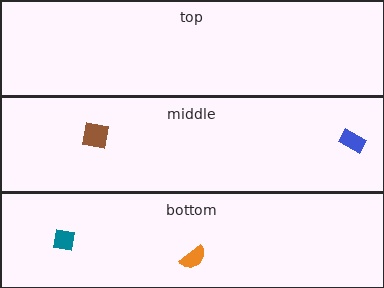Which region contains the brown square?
The middle region.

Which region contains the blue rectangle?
The middle region.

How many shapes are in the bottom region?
2.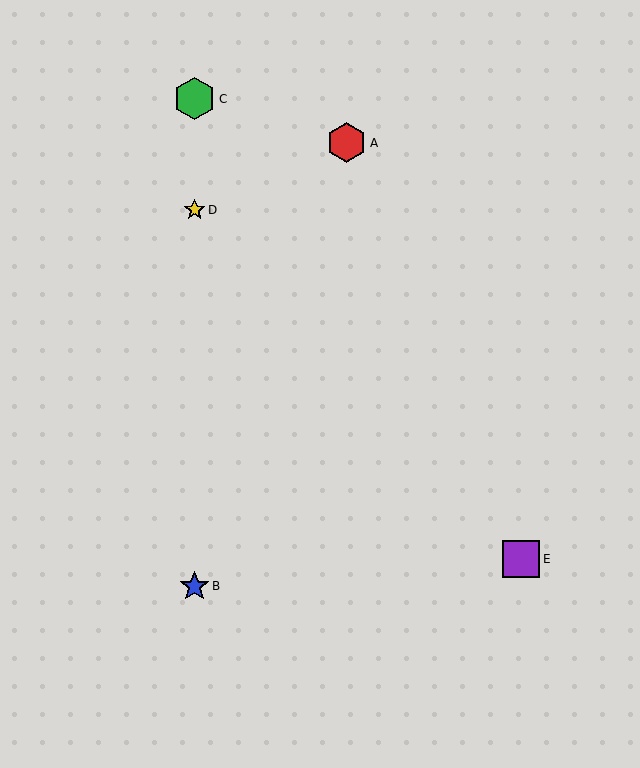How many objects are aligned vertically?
3 objects (B, C, D) are aligned vertically.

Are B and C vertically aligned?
Yes, both are at x≈195.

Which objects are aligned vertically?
Objects B, C, D are aligned vertically.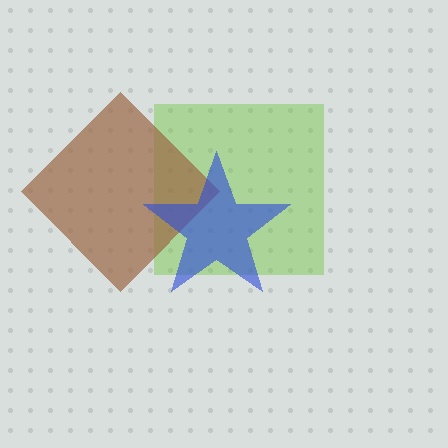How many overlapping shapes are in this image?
There are 3 overlapping shapes in the image.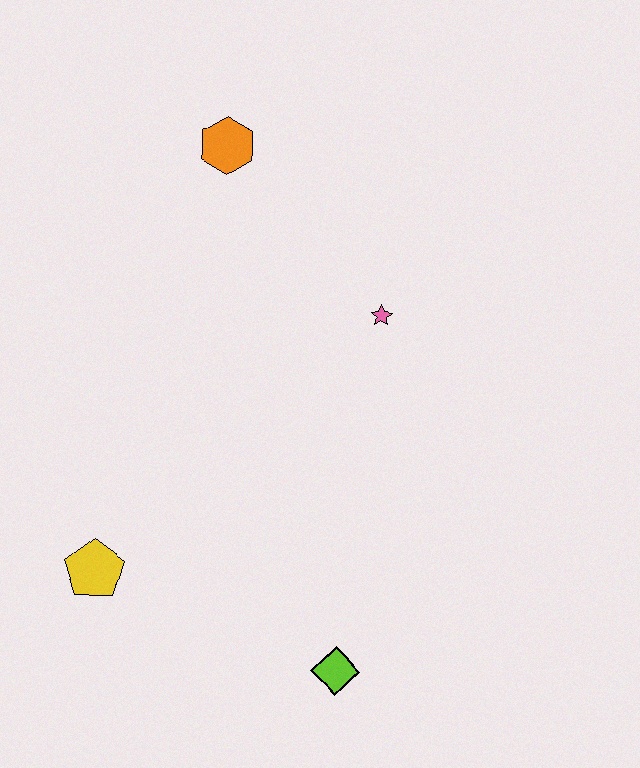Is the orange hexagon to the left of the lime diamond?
Yes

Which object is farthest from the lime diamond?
The orange hexagon is farthest from the lime diamond.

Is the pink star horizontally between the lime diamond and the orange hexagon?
No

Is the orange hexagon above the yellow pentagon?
Yes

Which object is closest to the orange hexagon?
The pink star is closest to the orange hexagon.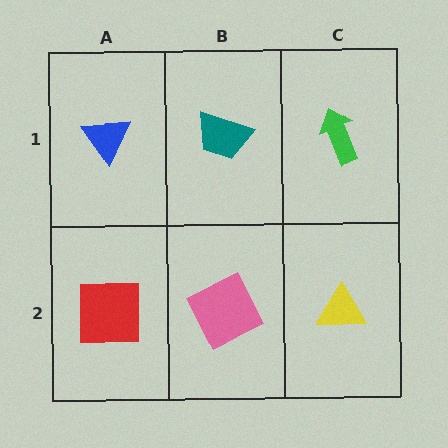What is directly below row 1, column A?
A red square.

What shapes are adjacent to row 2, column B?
A teal trapezoid (row 1, column B), a red square (row 2, column A), a yellow triangle (row 2, column C).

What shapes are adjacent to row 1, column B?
A pink square (row 2, column B), a blue triangle (row 1, column A), a green arrow (row 1, column C).